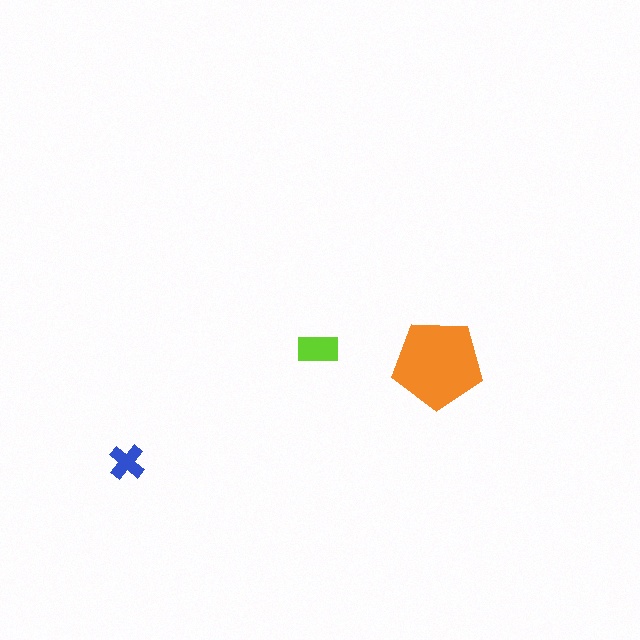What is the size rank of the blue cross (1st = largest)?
3rd.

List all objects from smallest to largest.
The blue cross, the lime rectangle, the orange pentagon.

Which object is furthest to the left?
The blue cross is leftmost.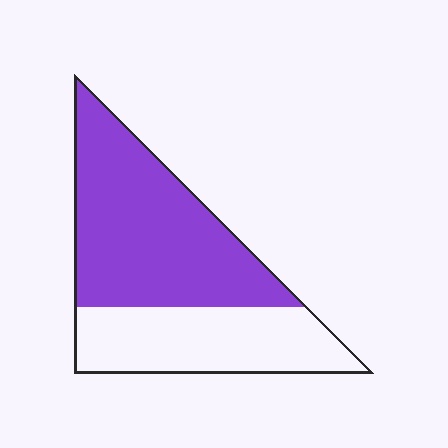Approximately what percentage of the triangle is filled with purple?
Approximately 60%.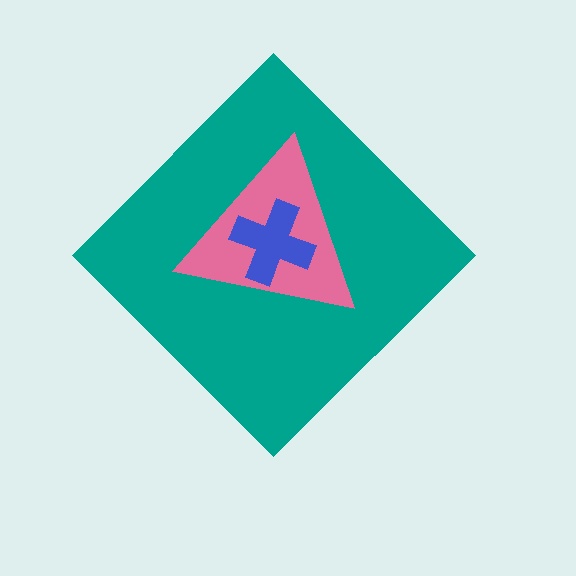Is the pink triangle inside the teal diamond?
Yes.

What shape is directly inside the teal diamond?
The pink triangle.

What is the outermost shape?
The teal diamond.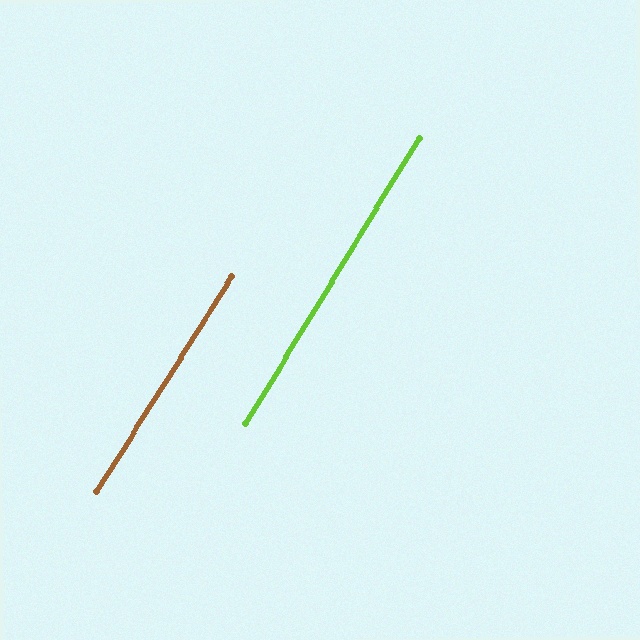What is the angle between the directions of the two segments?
Approximately 1 degree.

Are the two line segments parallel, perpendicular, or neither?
Parallel — their directions differ by only 0.8°.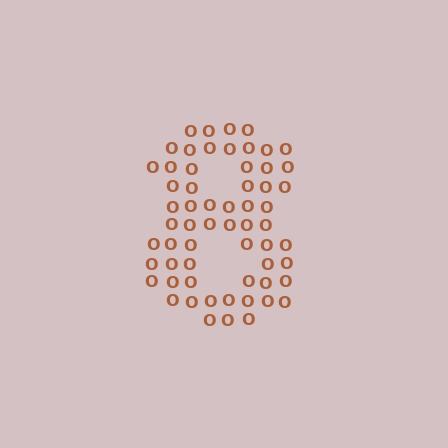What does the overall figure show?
The overall figure shows the digit 8.